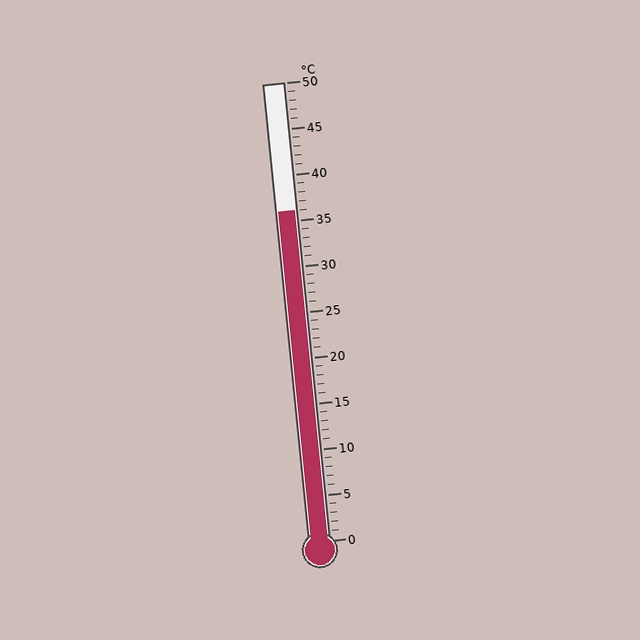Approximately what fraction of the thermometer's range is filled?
The thermometer is filled to approximately 70% of its range.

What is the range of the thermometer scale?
The thermometer scale ranges from 0°C to 50°C.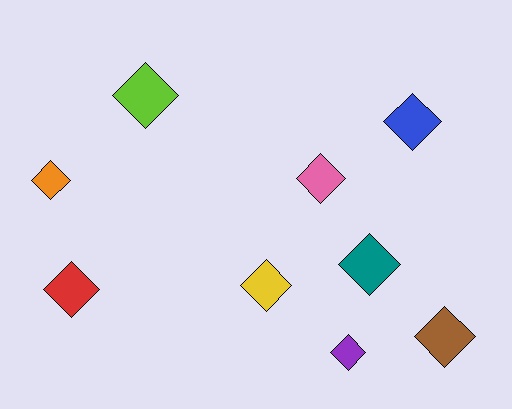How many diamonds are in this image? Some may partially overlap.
There are 9 diamonds.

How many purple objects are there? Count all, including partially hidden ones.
There is 1 purple object.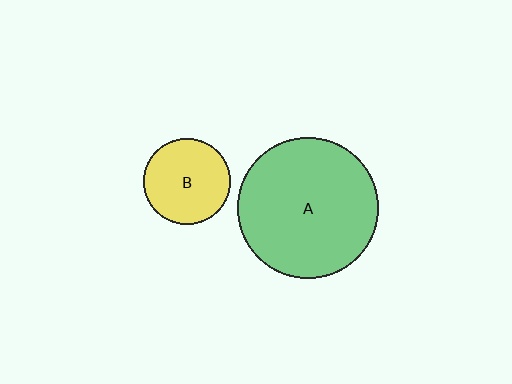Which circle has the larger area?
Circle A (green).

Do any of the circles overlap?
No, none of the circles overlap.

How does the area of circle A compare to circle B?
Approximately 2.7 times.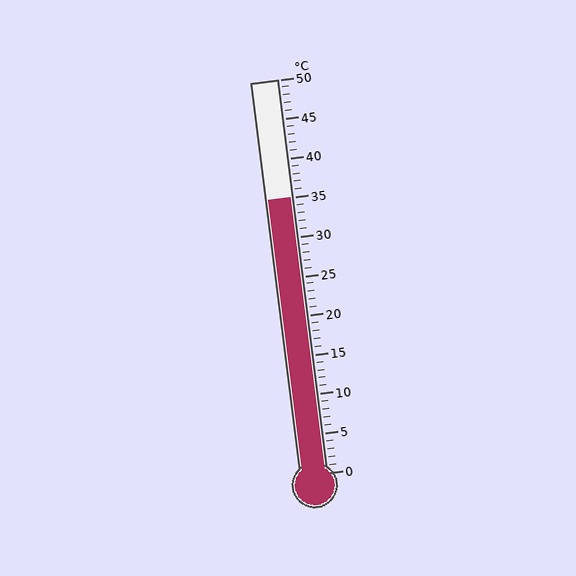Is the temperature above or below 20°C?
The temperature is above 20°C.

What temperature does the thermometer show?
The thermometer shows approximately 35°C.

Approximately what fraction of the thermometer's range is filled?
The thermometer is filled to approximately 70% of its range.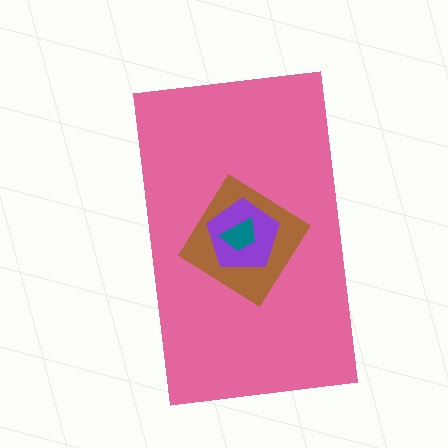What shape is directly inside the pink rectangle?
The brown diamond.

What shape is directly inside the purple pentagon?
The teal trapezoid.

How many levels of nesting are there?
4.